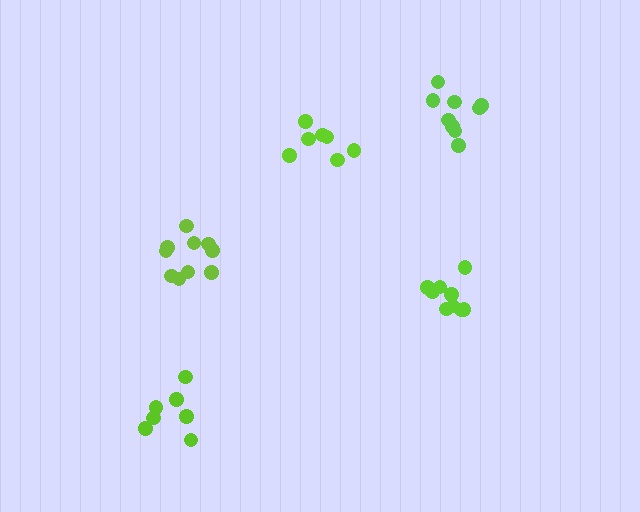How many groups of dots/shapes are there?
There are 5 groups.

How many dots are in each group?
Group 1: 10 dots, Group 2: 7 dots, Group 3: 9 dots, Group 4: 9 dots, Group 5: 7 dots (42 total).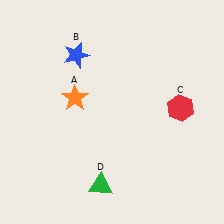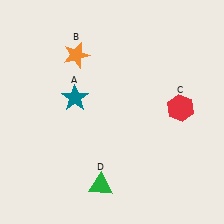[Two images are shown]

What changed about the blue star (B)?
In Image 1, B is blue. In Image 2, it changed to orange.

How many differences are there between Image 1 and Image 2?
There are 2 differences between the two images.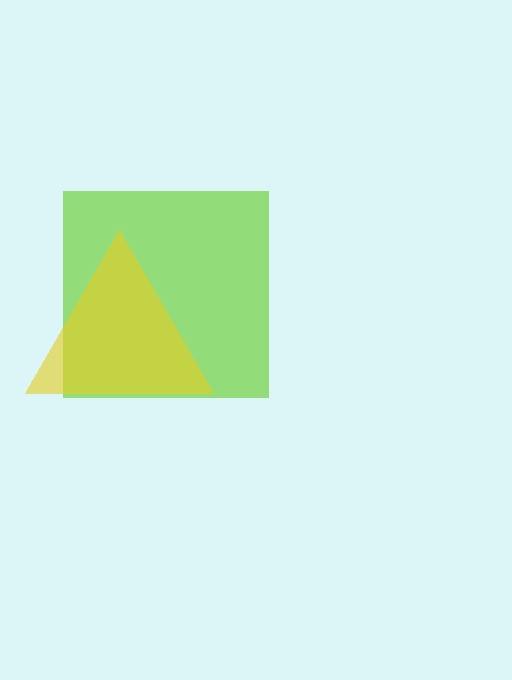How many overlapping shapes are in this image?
There are 2 overlapping shapes in the image.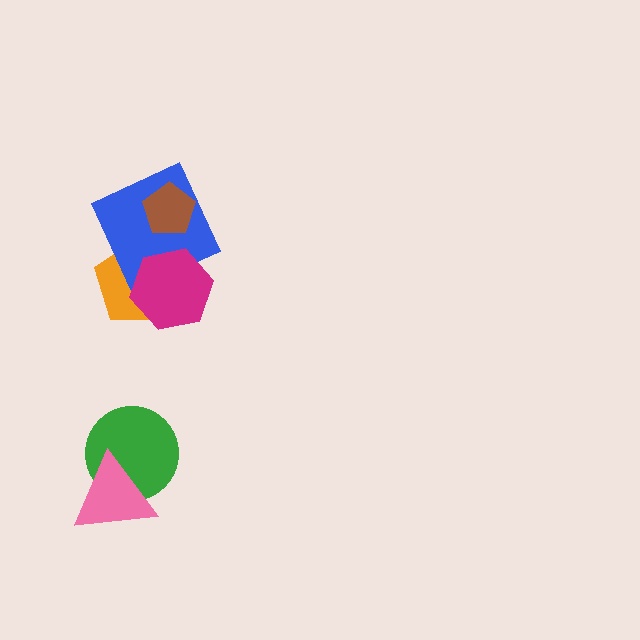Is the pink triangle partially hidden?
No, no other shape covers it.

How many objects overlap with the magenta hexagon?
2 objects overlap with the magenta hexagon.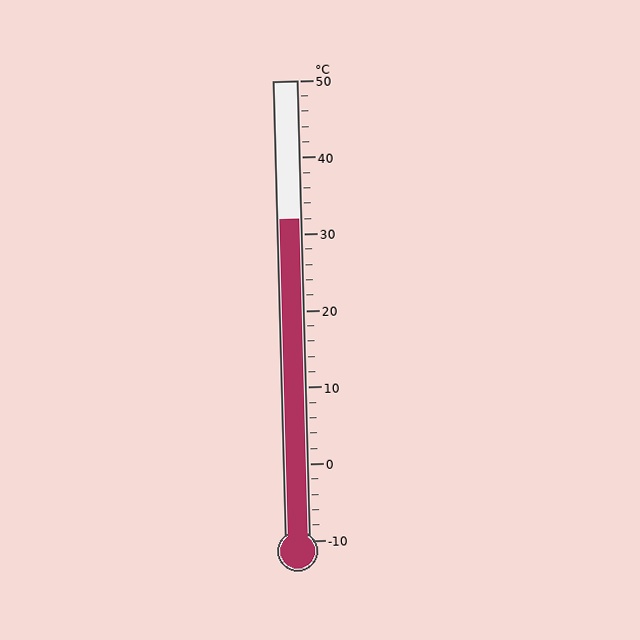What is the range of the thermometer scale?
The thermometer scale ranges from -10°C to 50°C.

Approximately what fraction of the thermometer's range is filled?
The thermometer is filled to approximately 70% of its range.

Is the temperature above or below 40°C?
The temperature is below 40°C.